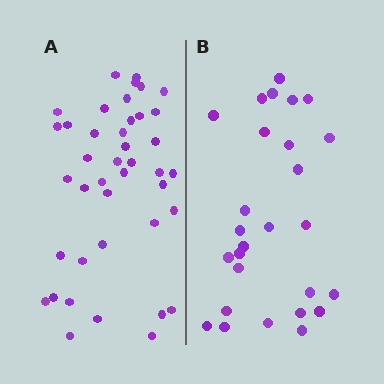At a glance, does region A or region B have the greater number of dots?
Region A (the left region) has more dots.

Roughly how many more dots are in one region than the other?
Region A has approximately 15 more dots than region B.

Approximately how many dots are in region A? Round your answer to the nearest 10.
About 40 dots. (The exact count is 41, which rounds to 40.)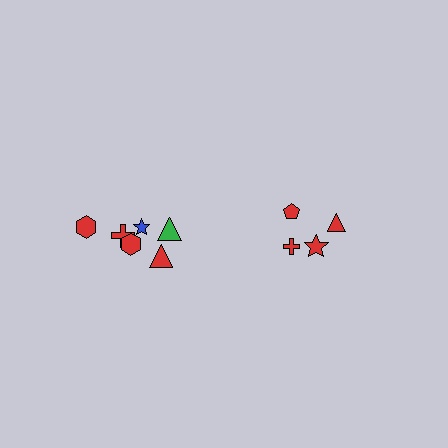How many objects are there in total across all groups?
There are 10 objects.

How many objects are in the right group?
There are 4 objects.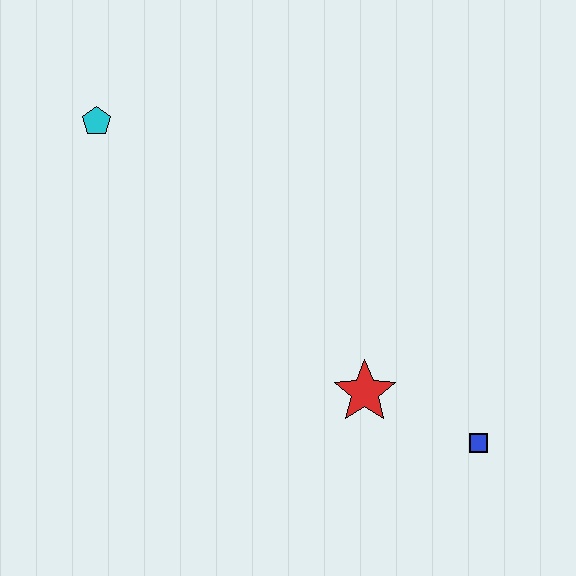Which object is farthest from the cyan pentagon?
The blue square is farthest from the cyan pentagon.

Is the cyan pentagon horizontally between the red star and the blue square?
No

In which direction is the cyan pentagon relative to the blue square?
The cyan pentagon is to the left of the blue square.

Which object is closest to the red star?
The blue square is closest to the red star.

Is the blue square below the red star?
Yes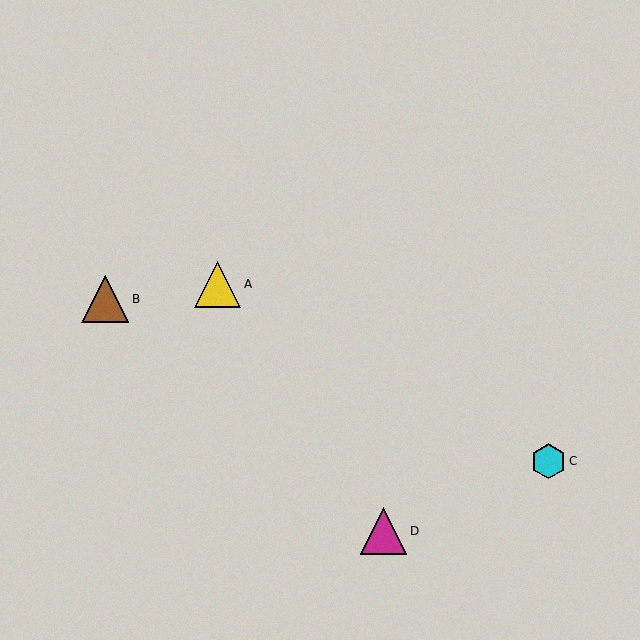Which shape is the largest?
The brown triangle (labeled B) is the largest.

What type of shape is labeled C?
Shape C is a cyan hexagon.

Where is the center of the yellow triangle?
The center of the yellow triangle is at (217, 284).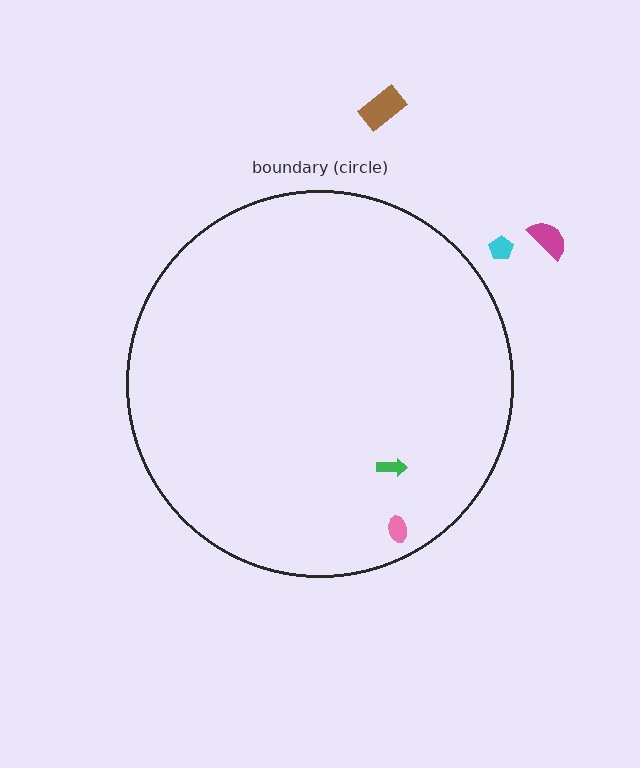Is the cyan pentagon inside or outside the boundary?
Outside.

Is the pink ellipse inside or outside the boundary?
Inside.